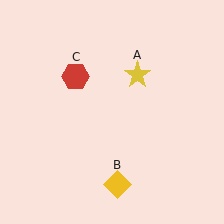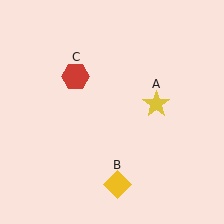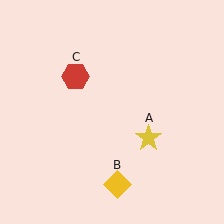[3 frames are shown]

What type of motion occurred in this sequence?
The yellow star (object A) rotated clockwise around the center of the scene.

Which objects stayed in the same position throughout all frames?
Yellow diamond (object B) and red hexagon (object C) remained stationary.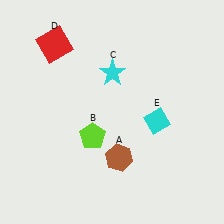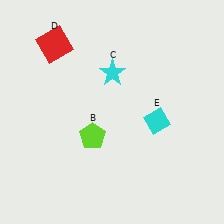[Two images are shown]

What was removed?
The brown hexagon (A) was removed in Image 2.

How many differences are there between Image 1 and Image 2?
There is 1 difference between the two images.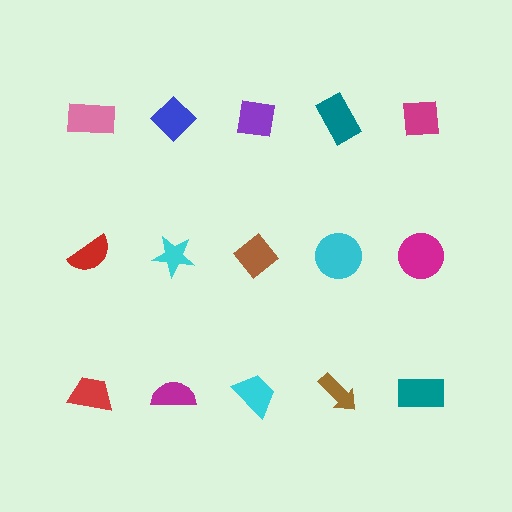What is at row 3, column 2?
A magenta semicircle.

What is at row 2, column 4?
A cyan circle.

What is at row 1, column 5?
A magenta square.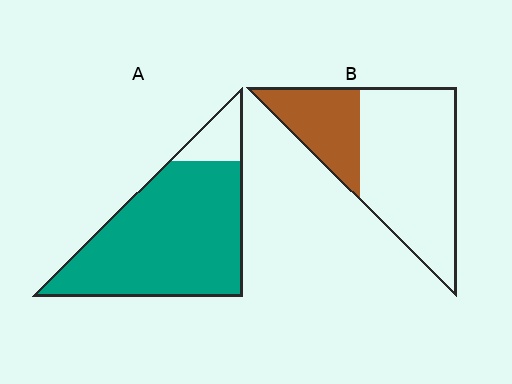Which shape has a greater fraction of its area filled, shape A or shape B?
Shape A.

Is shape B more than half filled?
No.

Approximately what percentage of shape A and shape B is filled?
A is approximately 90% and B is approximately 30%.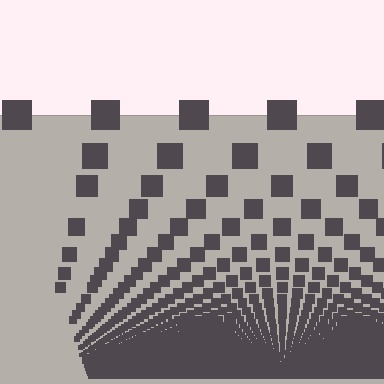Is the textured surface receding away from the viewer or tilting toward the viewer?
The surface appears to tilt toward the viewer. Texture elements get larger and sparser toward the top.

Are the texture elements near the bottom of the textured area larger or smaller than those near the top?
Smaller. The gradient is inverted — elements near the bottom are smaller and denser.